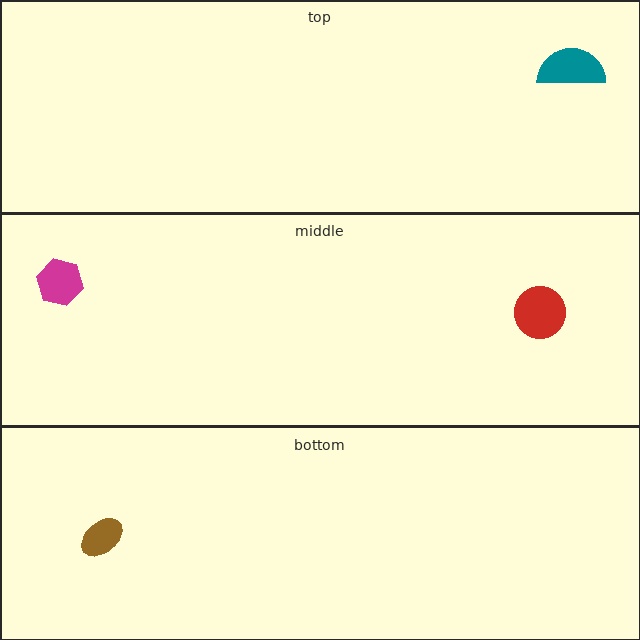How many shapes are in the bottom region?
1.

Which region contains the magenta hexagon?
The middle region.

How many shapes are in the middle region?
2.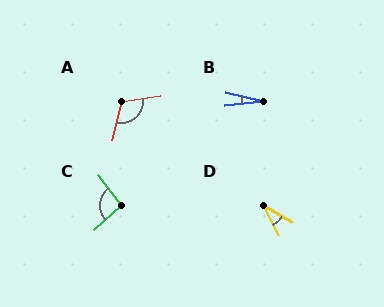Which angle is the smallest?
B, at approximately 19 degrees.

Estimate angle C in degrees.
Approximately 95 degrees.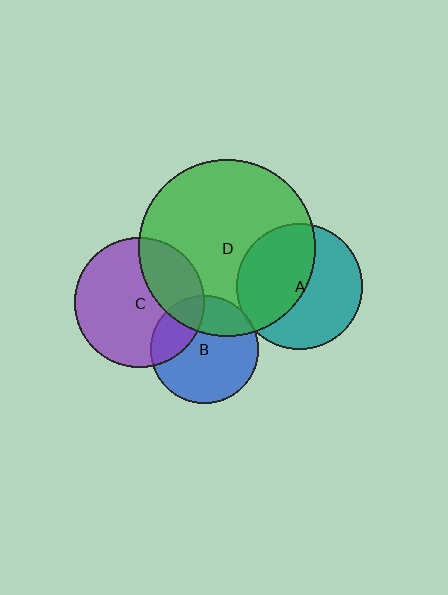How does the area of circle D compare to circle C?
Approximately 1.9 times.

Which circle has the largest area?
Circle D (green).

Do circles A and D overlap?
Yes.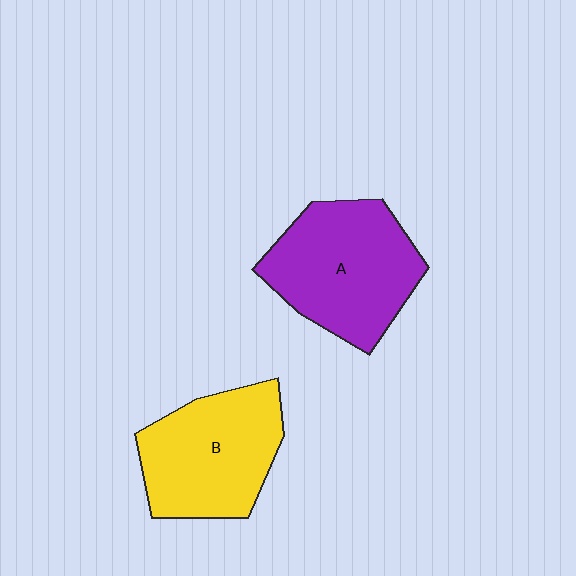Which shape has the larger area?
Shape A (purple).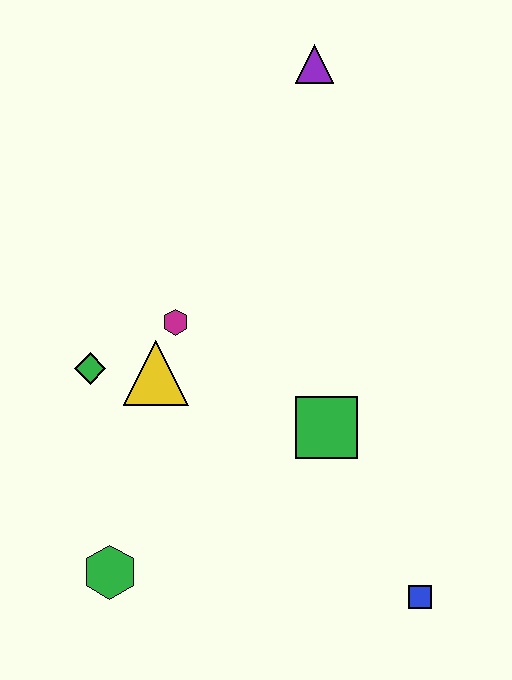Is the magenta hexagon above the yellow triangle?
Yes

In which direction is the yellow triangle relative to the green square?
The yellow triangle is to the left of the green square.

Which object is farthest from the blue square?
The purple triangle is farthest from the blue square.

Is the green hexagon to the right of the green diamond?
Yes